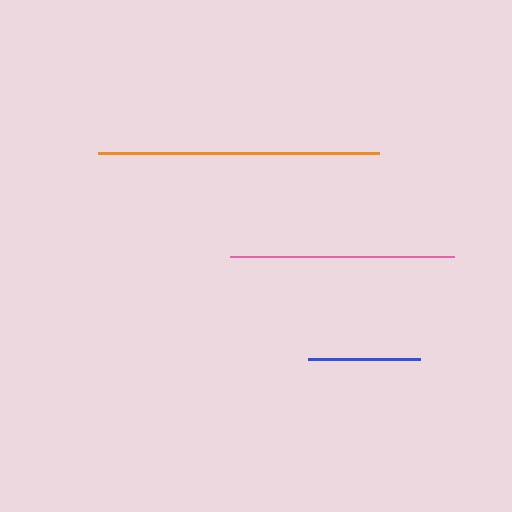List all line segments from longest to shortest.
From longest to shortest: orange, pink, blue.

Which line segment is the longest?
The orange line is the longest at approximately 282 pixels.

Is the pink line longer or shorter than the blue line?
The pink line is longer than the blue line.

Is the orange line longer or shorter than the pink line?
The orange line is longer than the pink line.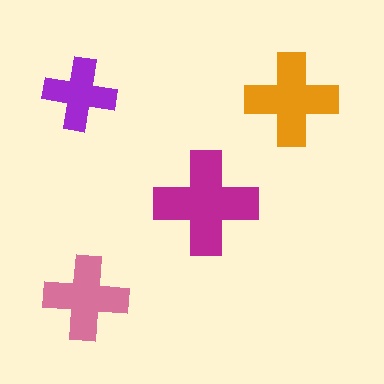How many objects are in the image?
There are 4 objects in the image.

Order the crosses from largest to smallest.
the magenta one, the orange one, the pink one, the purple one.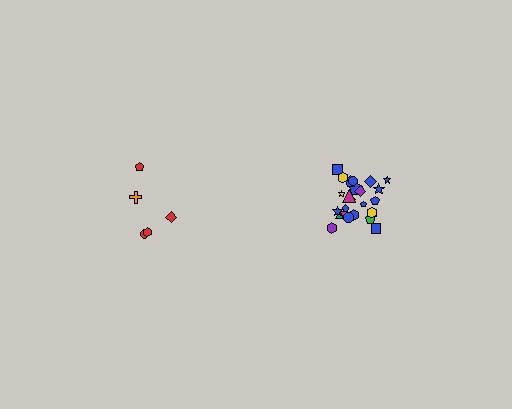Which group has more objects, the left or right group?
The right group.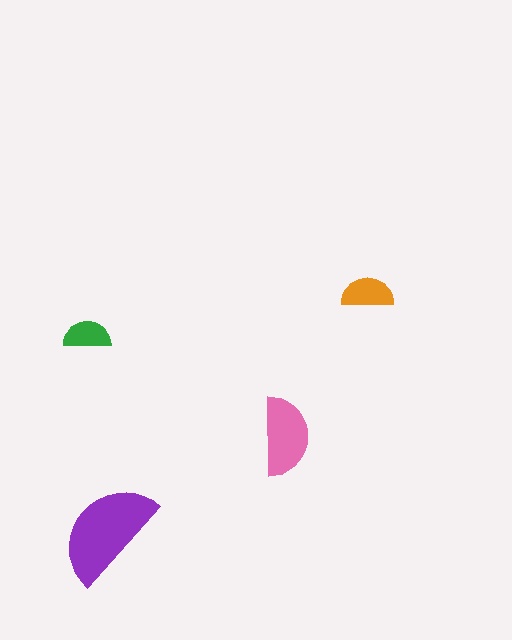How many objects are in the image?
There are 4 objects in the image.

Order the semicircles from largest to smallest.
the purple one, the pink one, the orange one, the green one.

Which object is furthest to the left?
The green semicircle is leftmost.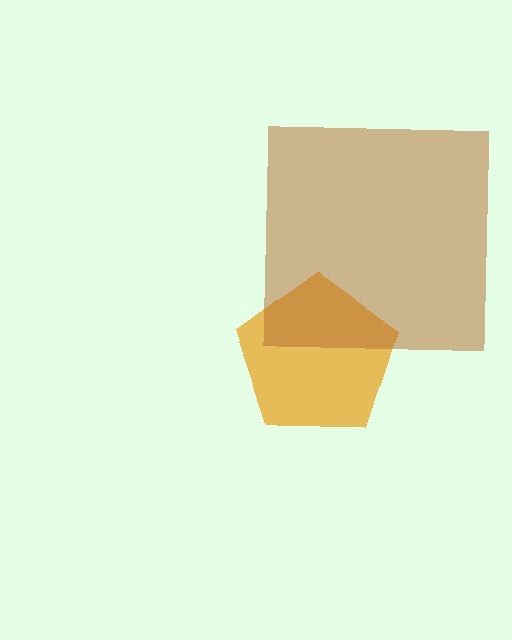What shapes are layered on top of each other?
The layered shapes are: an orange pentagon, a brown square.